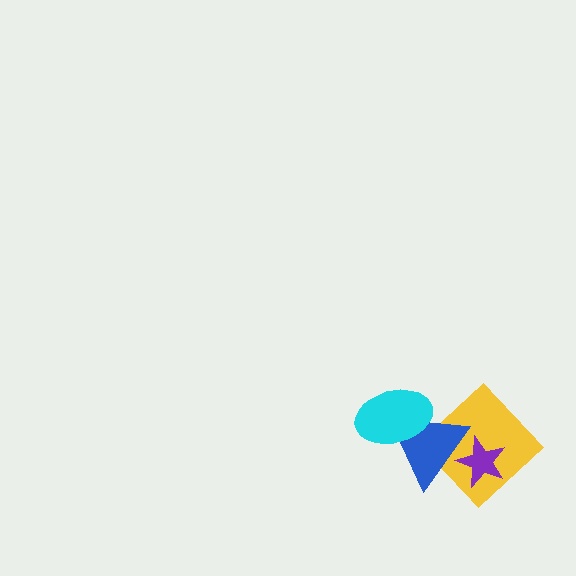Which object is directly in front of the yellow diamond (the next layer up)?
The blue triangle is directly in front of the yellow diamond.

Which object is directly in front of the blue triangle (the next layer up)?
The purple star is directly in front of the blue triangle.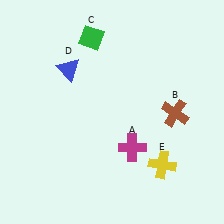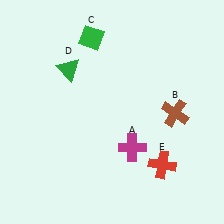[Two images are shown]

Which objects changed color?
D changed from blue to green. E changed from yellow to red.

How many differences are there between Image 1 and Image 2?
There are 2 differences between the two images.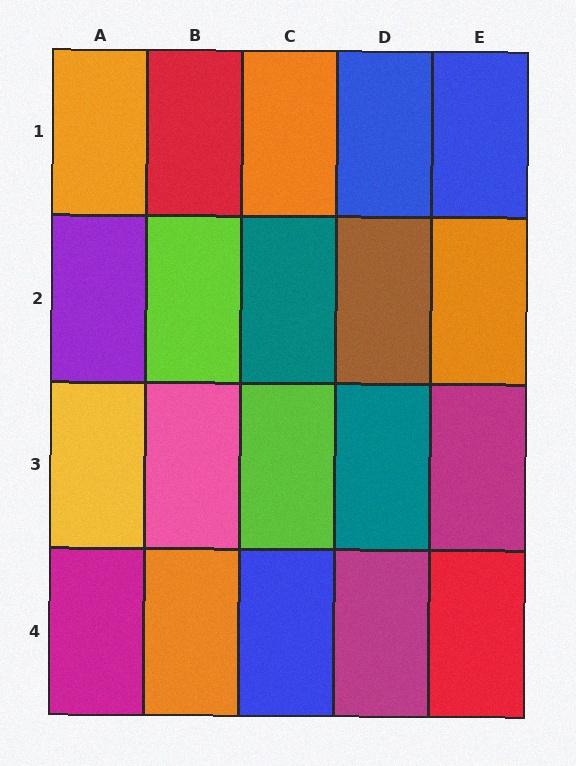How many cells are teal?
2 cells are teal.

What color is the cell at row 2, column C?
Teal.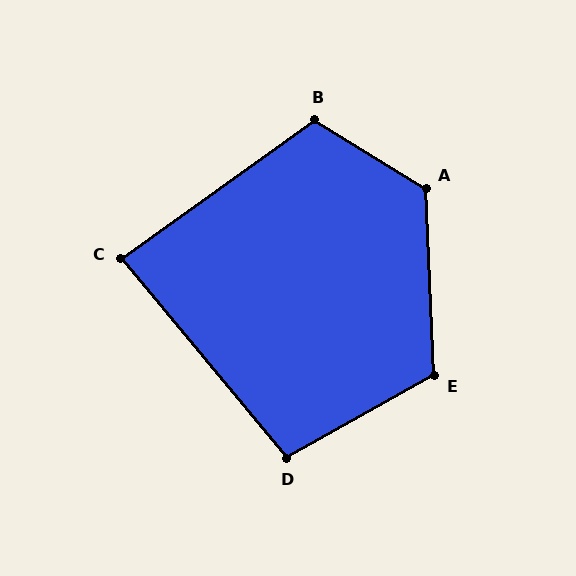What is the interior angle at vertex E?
Approximately 117 degrees (obtuse).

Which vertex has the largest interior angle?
A, at approximately 124 degrees.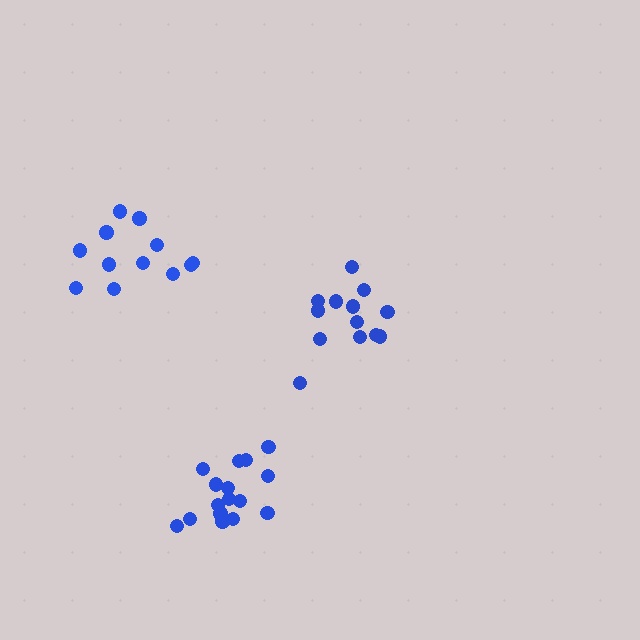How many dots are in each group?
Group 1: 13 dots, Group 2: 12 dots, Group 3: 16 dots (41 total).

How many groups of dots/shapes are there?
There are 3 groups.